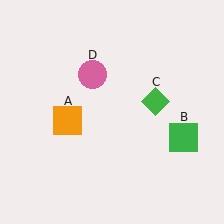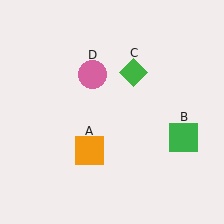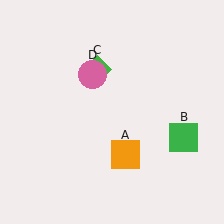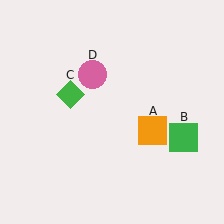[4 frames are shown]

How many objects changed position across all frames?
2 objects changed position: orange square (object A), green diamond (object C).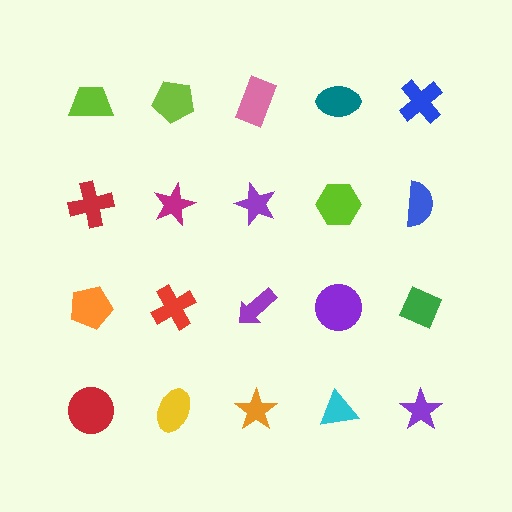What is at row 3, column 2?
A red cross.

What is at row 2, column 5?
A blue semicircle.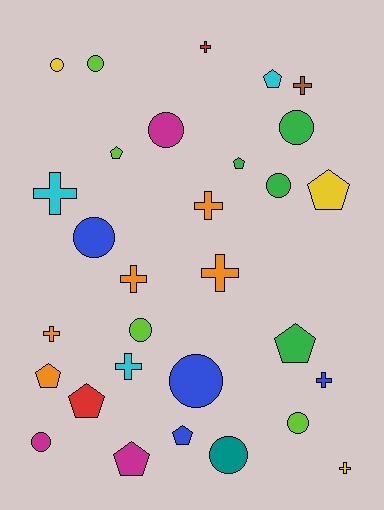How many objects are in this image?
There are 30 objects.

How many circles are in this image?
There are 11 circles.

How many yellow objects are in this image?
There are 3 yellow objects.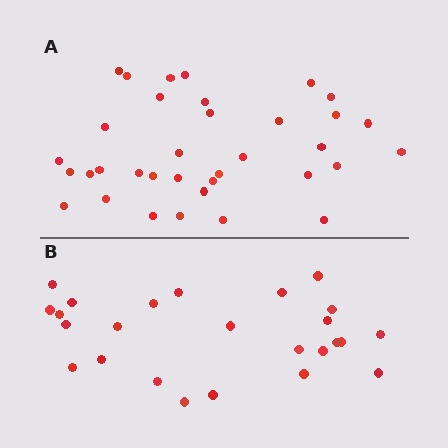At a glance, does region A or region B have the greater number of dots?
Region A (the top region) has more dots.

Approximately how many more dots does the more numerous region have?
Region A has roughly 10 or so more dots than region B.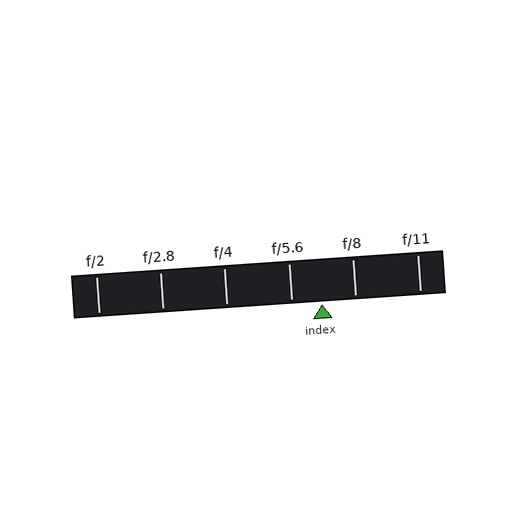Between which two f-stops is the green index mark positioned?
The index mark is between f/5.6 and f/8.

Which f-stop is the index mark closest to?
The index mark is closest to f/5.6.